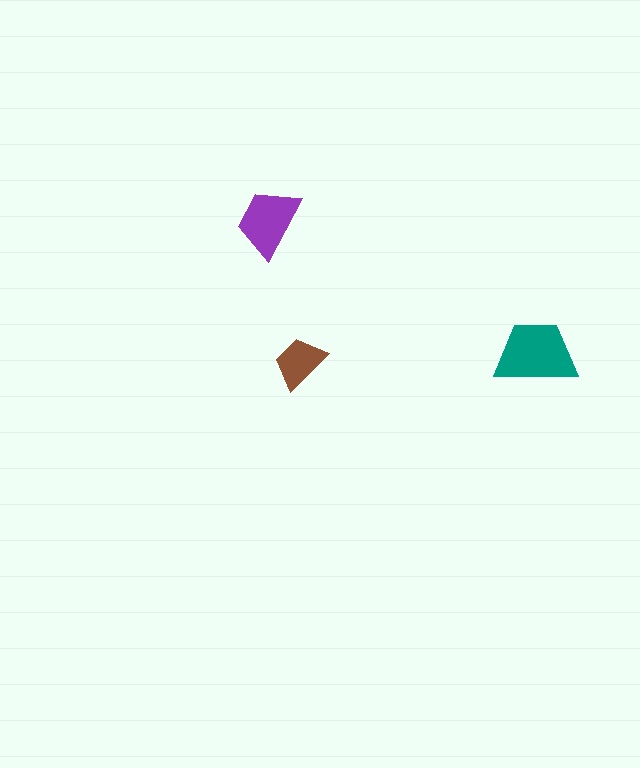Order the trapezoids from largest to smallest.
the teal one, the purple one, the brown one.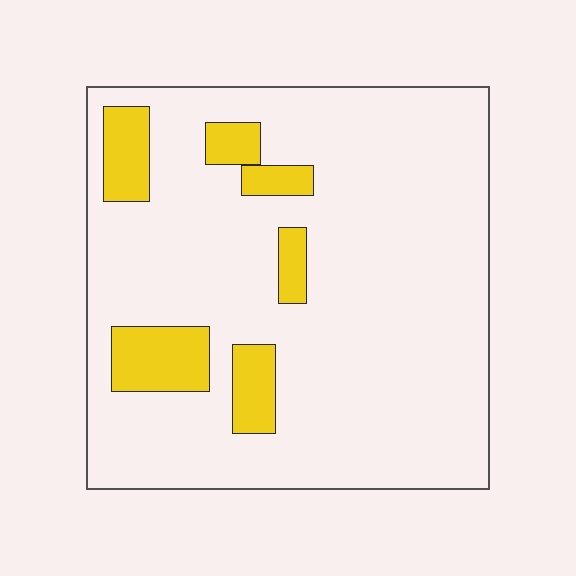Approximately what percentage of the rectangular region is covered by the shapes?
Approximately 15%.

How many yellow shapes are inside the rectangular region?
6.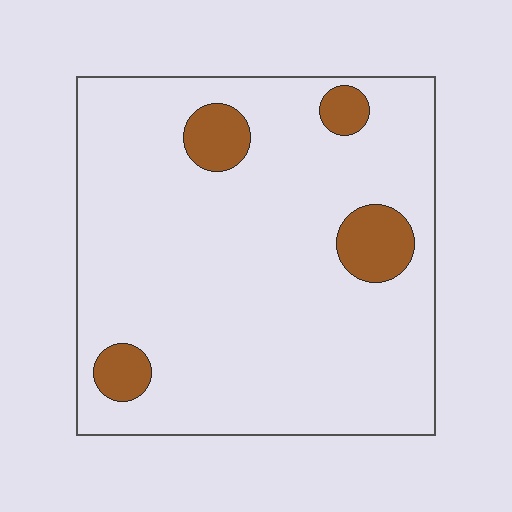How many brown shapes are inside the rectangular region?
4.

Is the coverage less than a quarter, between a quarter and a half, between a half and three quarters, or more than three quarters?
Less than a quarter.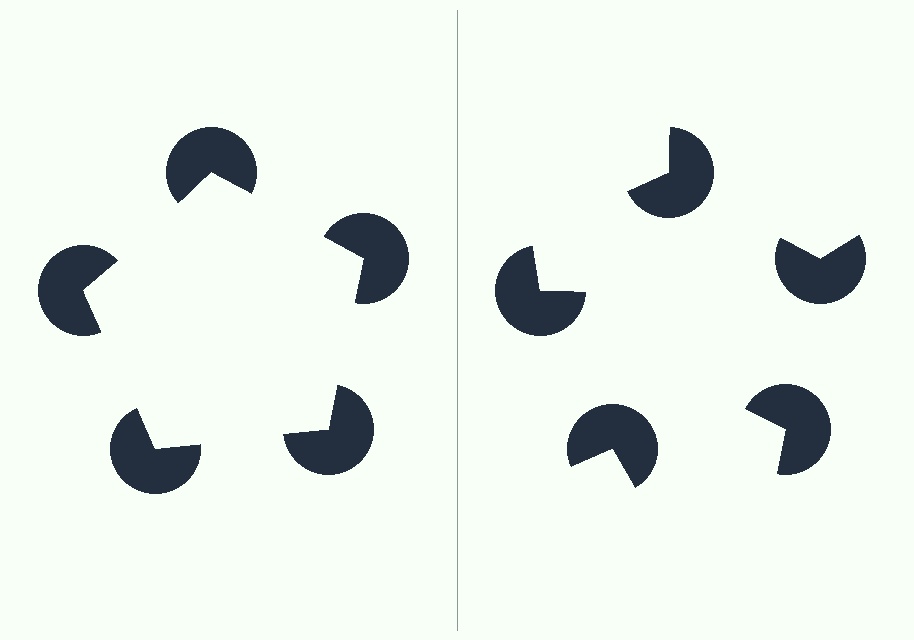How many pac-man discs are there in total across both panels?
10 — 5 on each side.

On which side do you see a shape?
An illusory pentagon appears on the left side. On the right side the wedge cuts are rotated, so no coherent shape forms.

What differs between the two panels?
The pac-man discs are positioned identically on both sides; only the wedge orientations differ. On the left they align to a pentagon; on the right they are misaligned.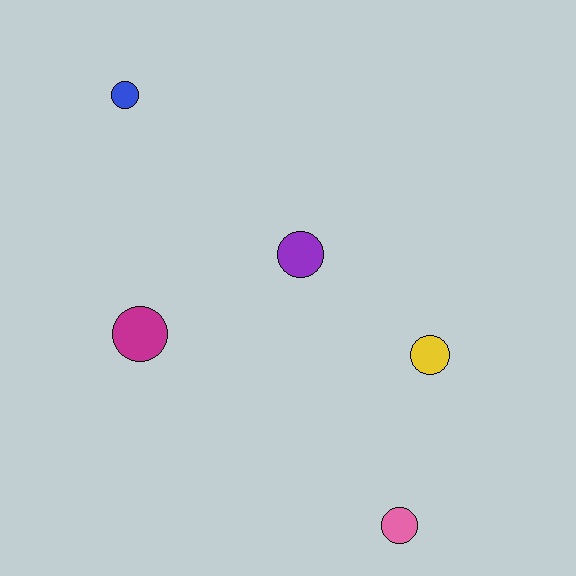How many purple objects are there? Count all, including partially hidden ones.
There is 1 purple object.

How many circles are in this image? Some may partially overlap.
There are 5 circles.